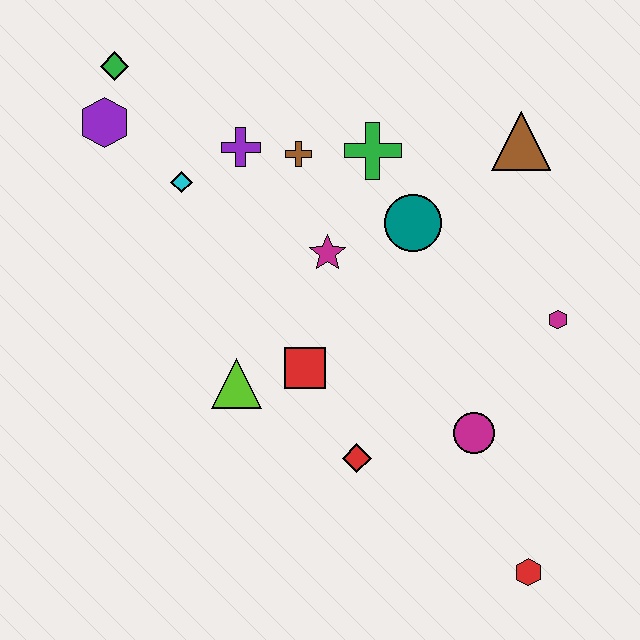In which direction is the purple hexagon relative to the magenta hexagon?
The purple hexagon is to the left of the magenta hexagon.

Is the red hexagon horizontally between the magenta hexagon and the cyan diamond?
Yes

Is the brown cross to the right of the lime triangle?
Yes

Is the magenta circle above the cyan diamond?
No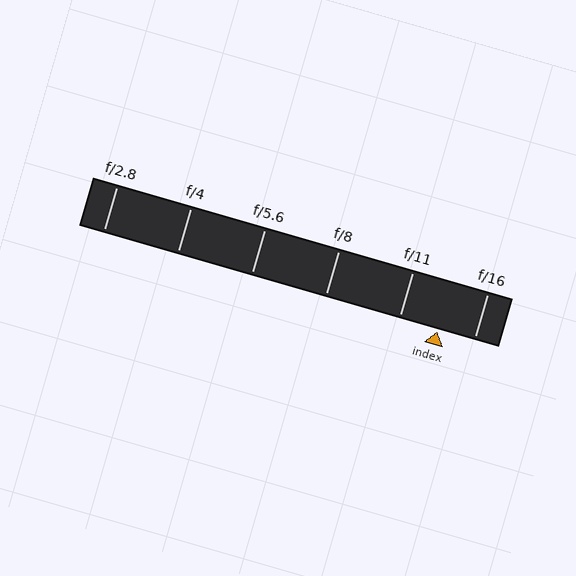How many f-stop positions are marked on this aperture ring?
There are 6 f-stop positions marked.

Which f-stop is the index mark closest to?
The index mark is closest to f/16.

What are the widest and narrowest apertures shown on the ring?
The widest aperture shown is f/2.8 and the narrowest is f/16.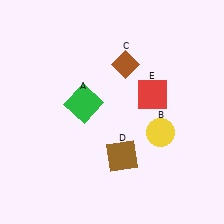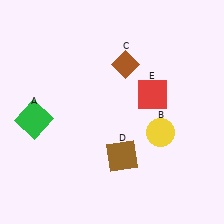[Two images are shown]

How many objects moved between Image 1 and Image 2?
1 object moved between the two images.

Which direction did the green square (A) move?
The green square (A) moved left.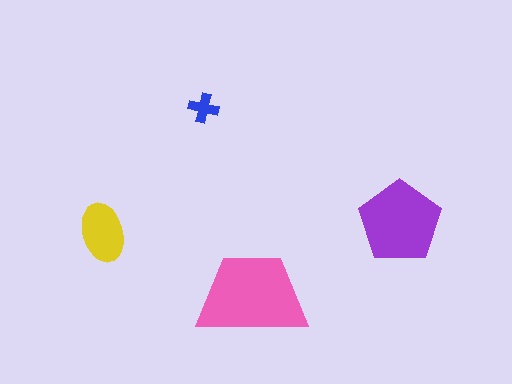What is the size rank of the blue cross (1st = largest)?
4th.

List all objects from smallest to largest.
The blue cross, the yellow ellipse, the purple pentagon, the pink trapezoid.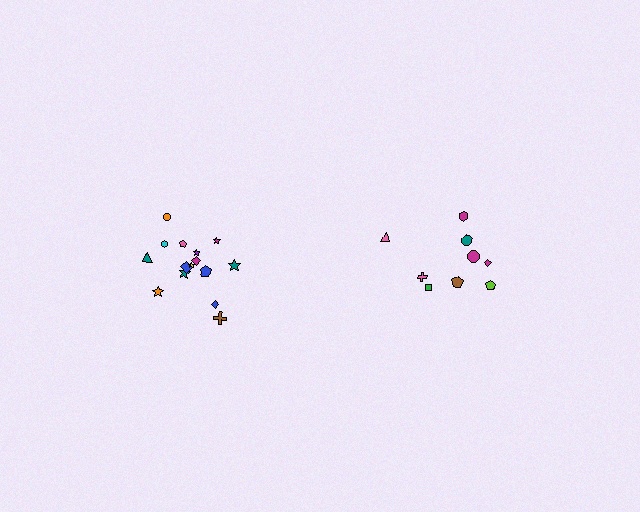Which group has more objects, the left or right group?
The left group.